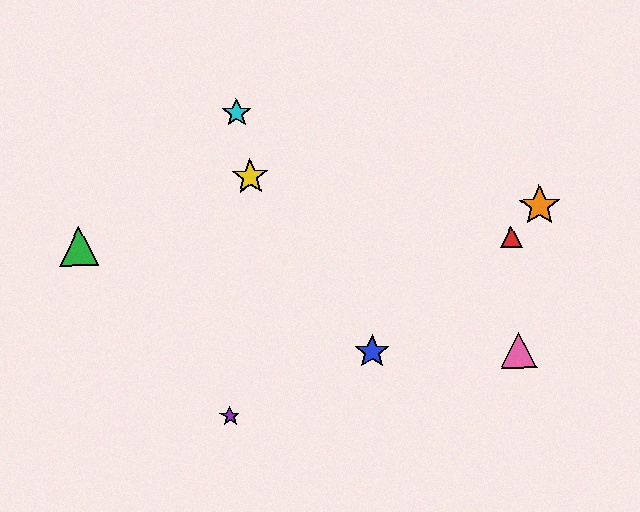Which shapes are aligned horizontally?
The red triangle, the green triangle are aligned horizontally.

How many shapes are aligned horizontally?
2 shapes (the red triangle, the green triangle) are aligned horizontally.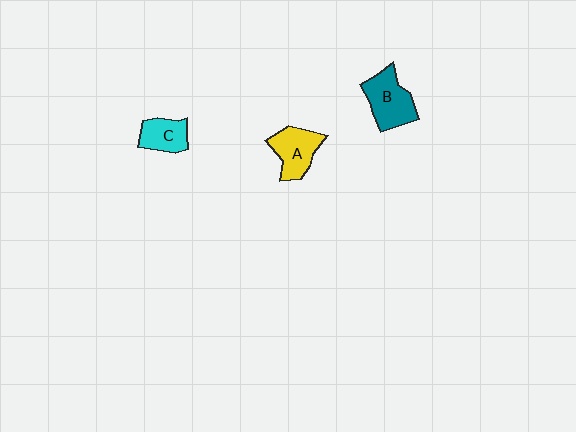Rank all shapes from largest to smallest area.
From largest to smallest: B (teal), A (yellow), C (cyan).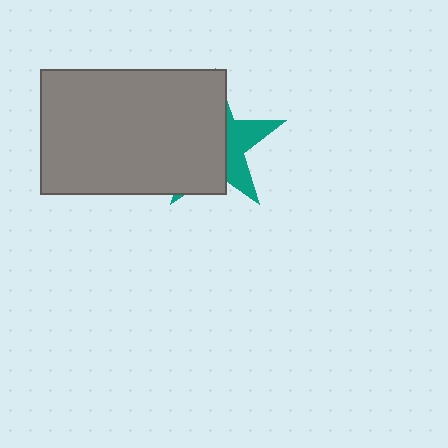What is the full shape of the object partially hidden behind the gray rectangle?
The partially hidden object is a teal star.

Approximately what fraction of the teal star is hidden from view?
Roughly 66% of the teal star is hidden behind the gray rectangle.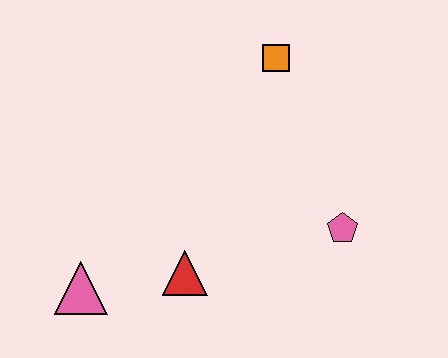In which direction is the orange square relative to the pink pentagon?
The orange square is above the pink pentagon.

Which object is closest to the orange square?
The pink pentagon is closest to the orange square.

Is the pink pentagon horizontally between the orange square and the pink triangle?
No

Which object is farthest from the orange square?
The pink triangle is farthest from the orange square.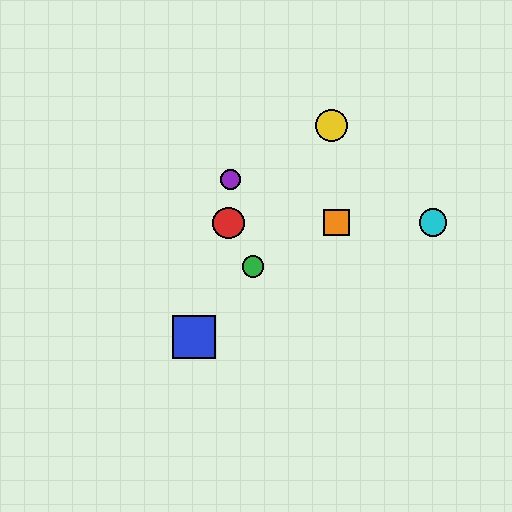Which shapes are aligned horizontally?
The red circle, the orange square, the cyan circle are aligned horizontally.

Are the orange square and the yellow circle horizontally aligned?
No, the orange square is at y≈223 and the yellow circle is at y≈125.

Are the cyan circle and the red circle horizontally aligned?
Yes, both are at y≈223.